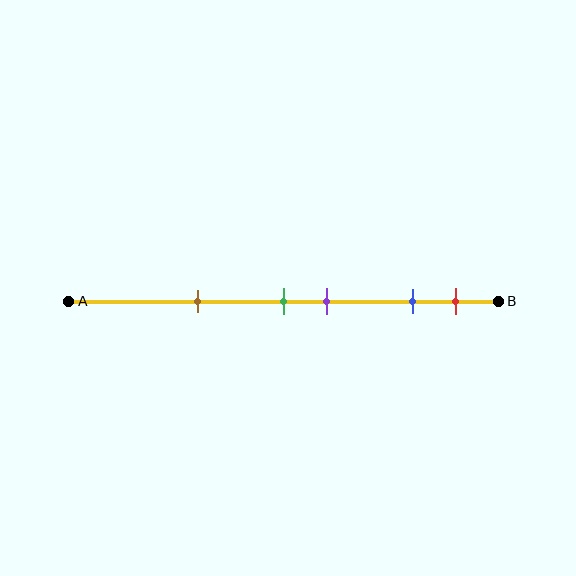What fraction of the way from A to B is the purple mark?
The purple mark is approximately 60% (0.6) of the way from A to B.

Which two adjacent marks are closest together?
The green and purple marks are the closest adjacent pair.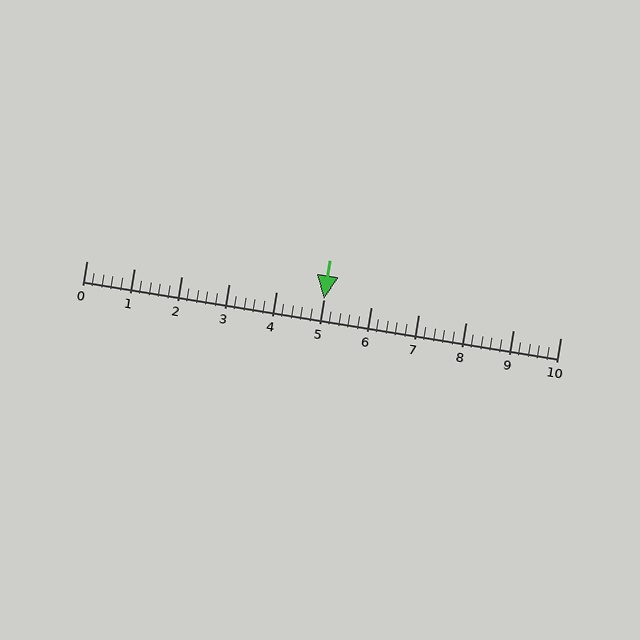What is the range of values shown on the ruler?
The ruler shows values from 0 to 10.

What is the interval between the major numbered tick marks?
The major tick marks are spaced 1 units apart.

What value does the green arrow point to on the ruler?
The green arrow points to approximately 5.0.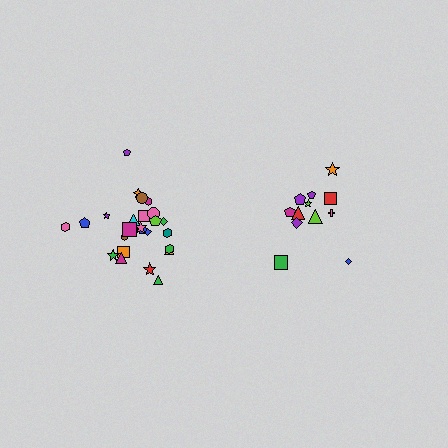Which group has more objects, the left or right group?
The left group.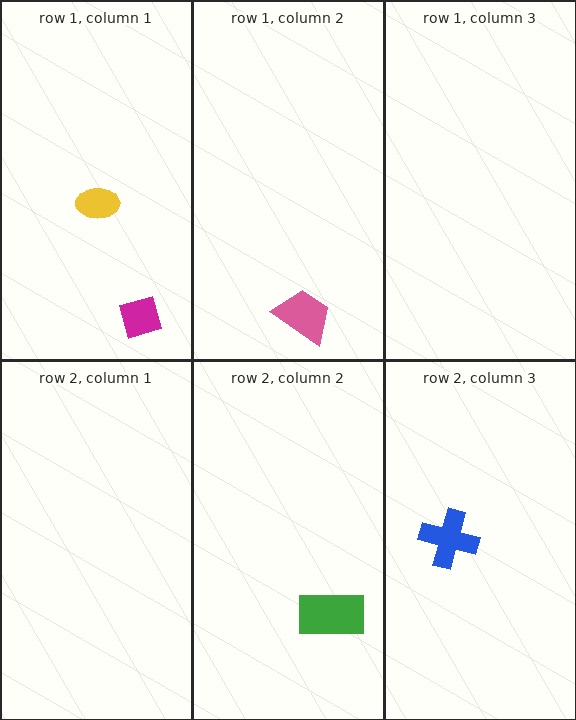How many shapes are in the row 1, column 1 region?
2.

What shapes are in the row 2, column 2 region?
The green rectangle.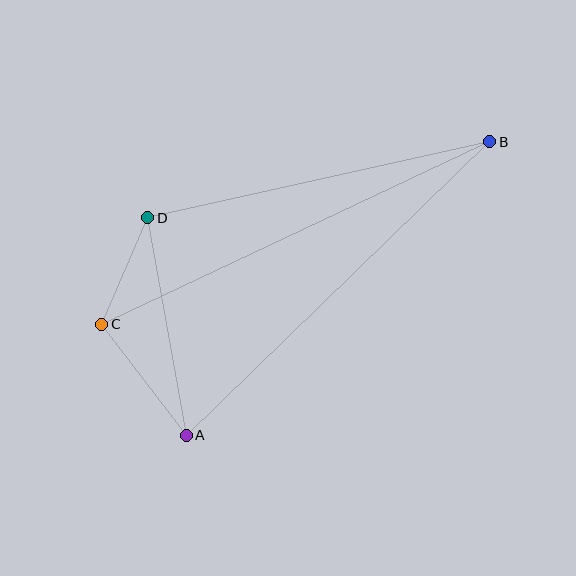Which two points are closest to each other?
Points C and D are closest to each other.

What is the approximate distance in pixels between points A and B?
The distance between A and B is approximately 422 pixels.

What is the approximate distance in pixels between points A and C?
The distance between A and C is approximately 140 pixels.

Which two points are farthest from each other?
Points B and C are farthest from each other.